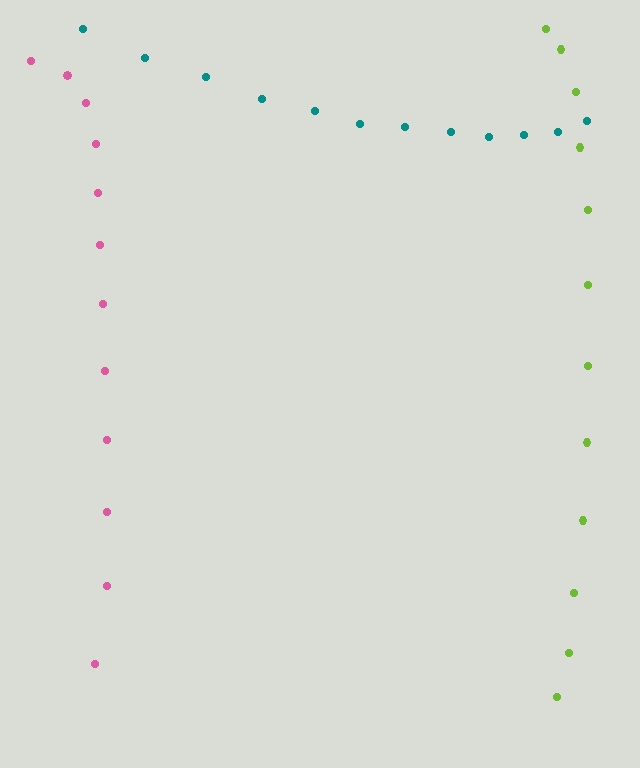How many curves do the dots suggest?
There are 3 distinct paths.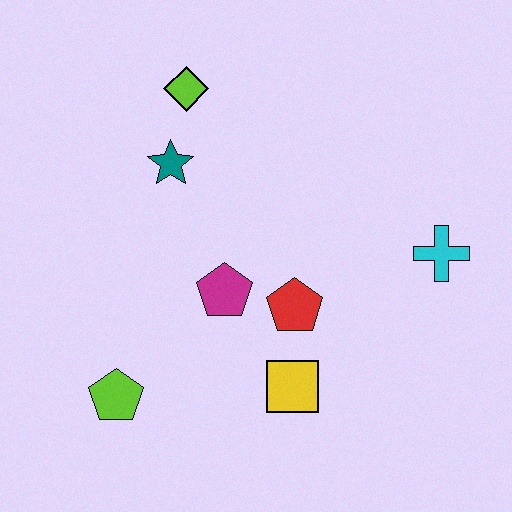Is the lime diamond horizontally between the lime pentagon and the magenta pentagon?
Yes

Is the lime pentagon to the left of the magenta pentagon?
Yes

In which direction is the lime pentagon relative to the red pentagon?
The lime pentagon is to the left of the red pentagon.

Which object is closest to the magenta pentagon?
The red pentagon is closest to the magenta pentagon.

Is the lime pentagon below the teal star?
Yes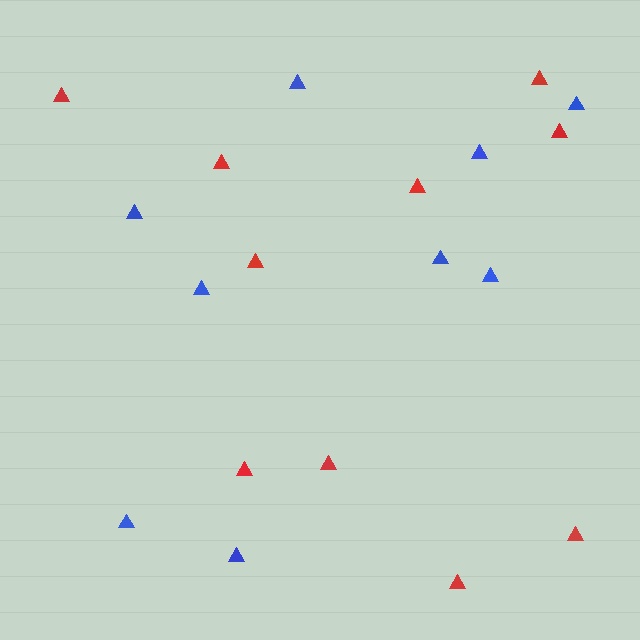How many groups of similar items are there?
There are 2 groups: one group of red triangles (10) and one group of blue triangles (9).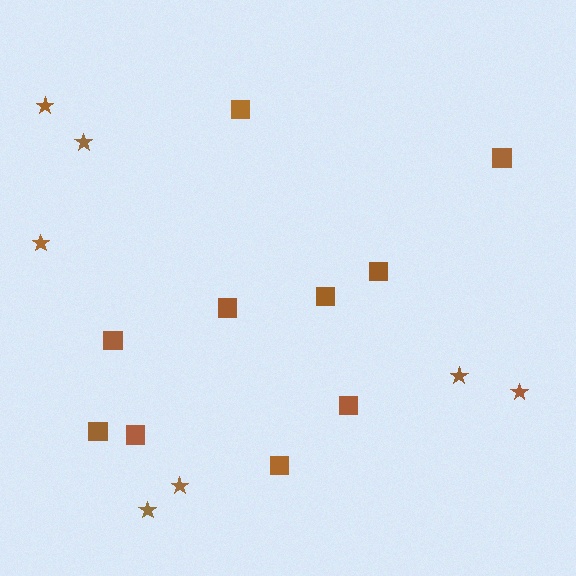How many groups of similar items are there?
There are 2 groups: one group of stars (7) and one group of squares (10).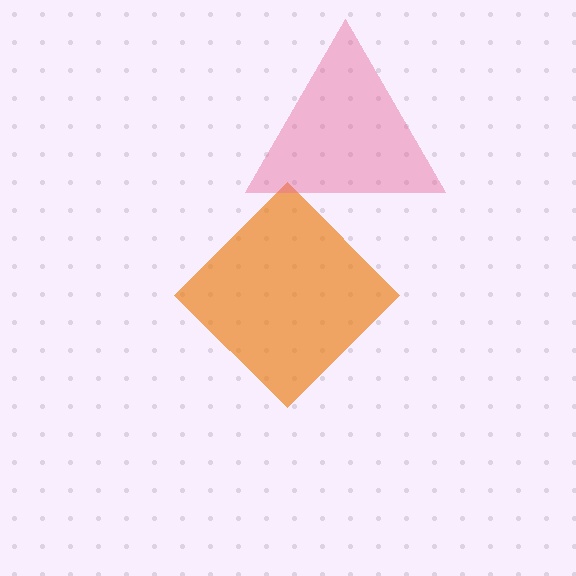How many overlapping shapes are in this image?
There are 2 overlapping shapes in the image.